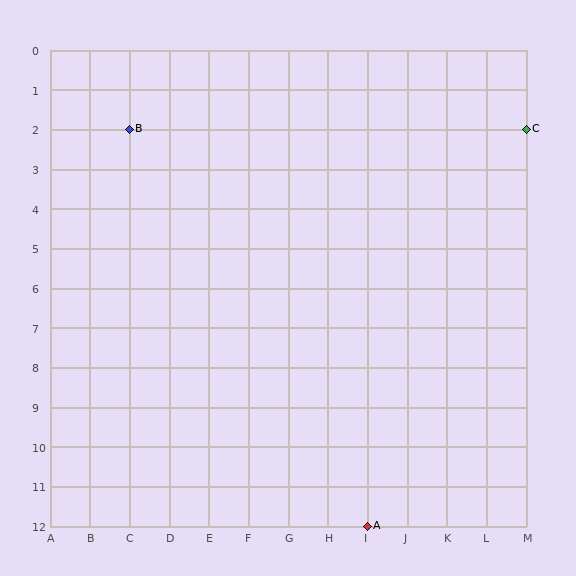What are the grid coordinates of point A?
Point A is at grid coordinates (I, 12).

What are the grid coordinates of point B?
Point B is at grid coordinates (C, 2).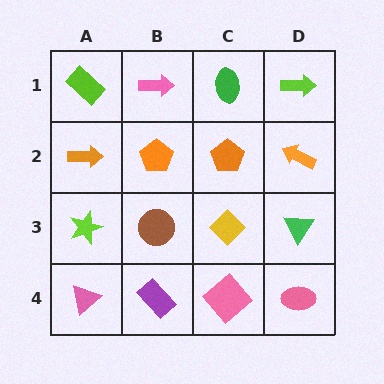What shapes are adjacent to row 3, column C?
An orange pentagon (row 2, column C), a pink diamond (row 4, column C), a brown circle (row 3, column B), a green triangle (row 3, column D).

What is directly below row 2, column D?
A green triangle.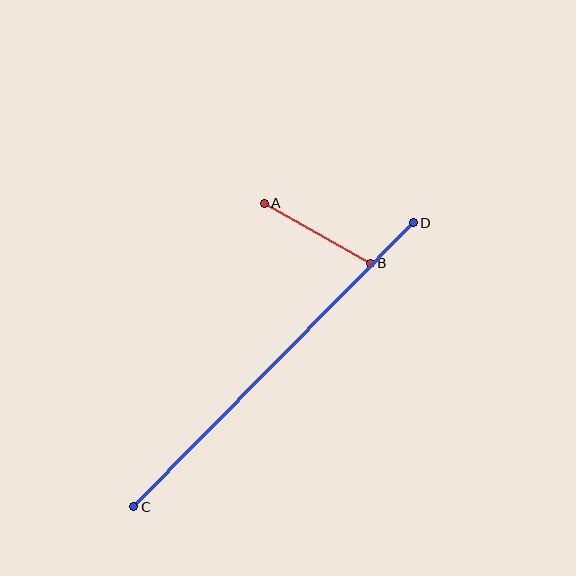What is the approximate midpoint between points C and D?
The midpoint is at approximately (273, 365) pixels.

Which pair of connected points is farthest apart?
Points C and D are farthest apart.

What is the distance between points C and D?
The distance is approximately 398 pixels.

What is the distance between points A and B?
The distance is approximately 122 pixels.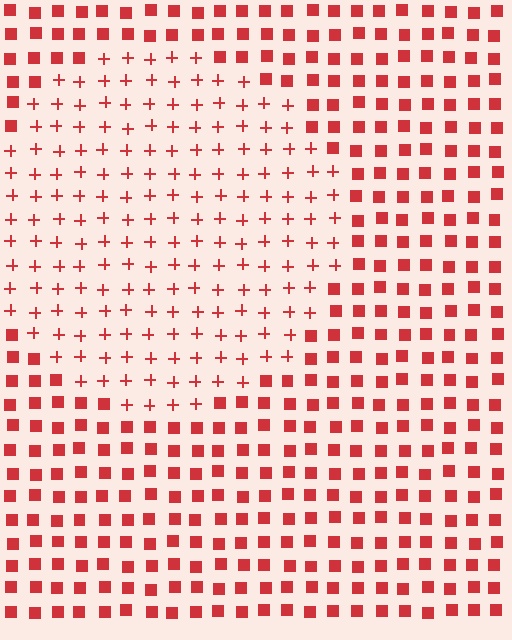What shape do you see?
I see a circle.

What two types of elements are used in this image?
The image uses plus signs inside the circle region and squares outside it.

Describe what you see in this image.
The image is filled with small red elements arranged in a uniform grid. A circle-shaped region contains plus signs, while the surrounding area contains squares. The boundary is defined purely by the change in element shape.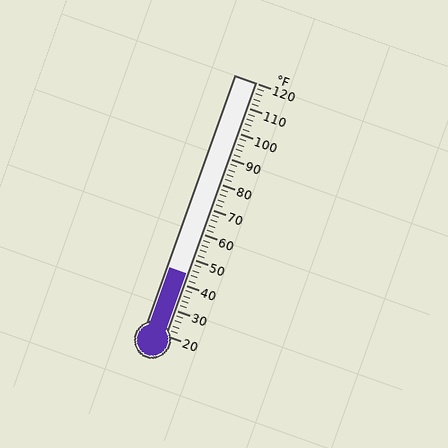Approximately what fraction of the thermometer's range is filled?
The thermometer is filled to approximately 25% of its range.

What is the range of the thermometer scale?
The thermometer scale ranges from 20°F to 120°F.